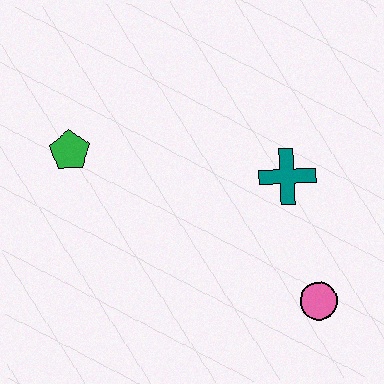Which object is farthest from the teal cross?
The green pentagon is farthest from the teal cross.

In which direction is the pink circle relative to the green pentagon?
The pink circle is to the right of the green pentagon.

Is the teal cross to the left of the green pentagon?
No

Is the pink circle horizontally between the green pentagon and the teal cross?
No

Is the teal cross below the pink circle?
No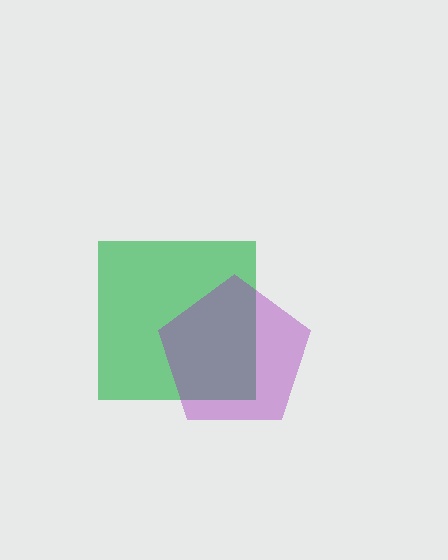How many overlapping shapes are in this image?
There are 2 overlapping shapes in the image.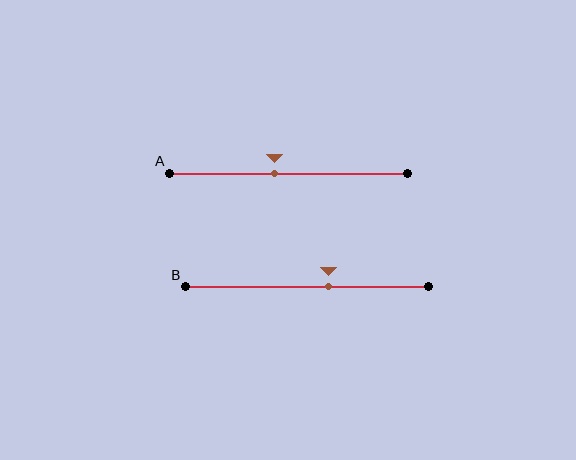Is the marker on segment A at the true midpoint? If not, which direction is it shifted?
No, the marker on segment A is shifted to the left by about 6% of the segment length.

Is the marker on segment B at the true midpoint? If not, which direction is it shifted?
No, the marker on segment B is shifted to the right by about 9% of the segment length.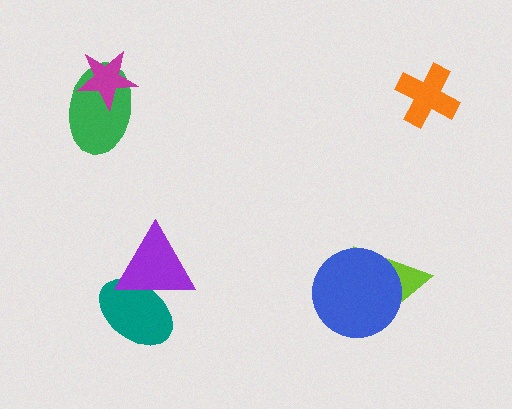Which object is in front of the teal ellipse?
The purple triangle is in front of the teal ellipse.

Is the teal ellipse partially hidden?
Yes, it is partially covered by another shape.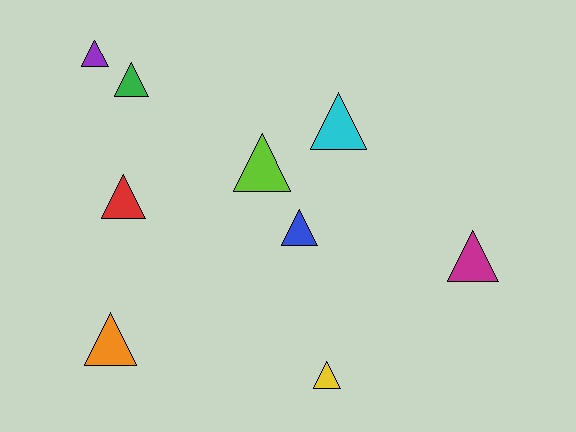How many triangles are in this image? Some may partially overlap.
There are 9 triangles.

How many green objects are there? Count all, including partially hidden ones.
There is 1 green object.